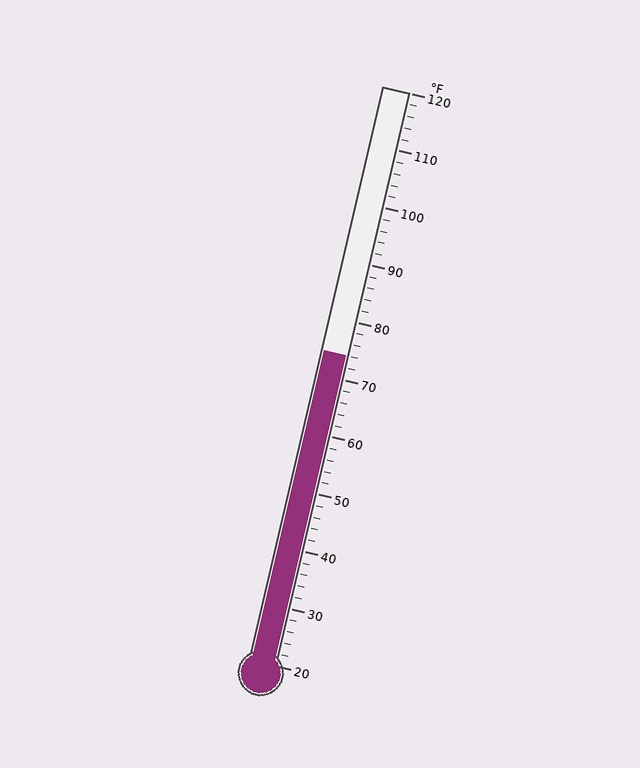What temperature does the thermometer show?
The thermometer shows approximately 74°F.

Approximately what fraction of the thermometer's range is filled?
The thermometer is filled to approximately 55% of its range.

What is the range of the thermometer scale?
The thermometer scale ranges from 20°F to 120°F.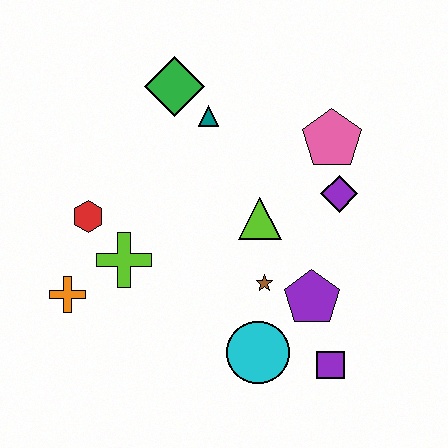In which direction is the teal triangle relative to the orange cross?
The teal triangle is above the orange cross.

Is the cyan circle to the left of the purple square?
Yes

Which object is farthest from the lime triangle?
The orange cross is farthest from the lime triangle.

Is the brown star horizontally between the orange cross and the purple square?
Yes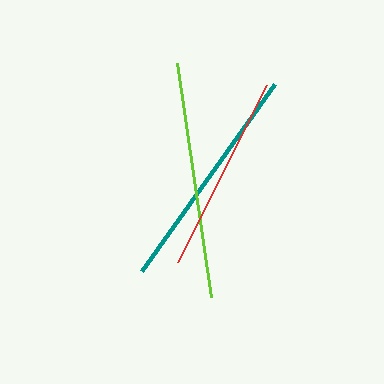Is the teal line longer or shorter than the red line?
The teal line is longer than the red line.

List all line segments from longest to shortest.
From longest to shortest: lime, teal, red.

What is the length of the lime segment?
The lime segment is approximately 237 pixels long.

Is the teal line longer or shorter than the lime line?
The lime line is longer than the teal line.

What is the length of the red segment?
The red segment is approximately 198 pixels long.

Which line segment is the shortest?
The red line is the shortest at approximately 198 pixels.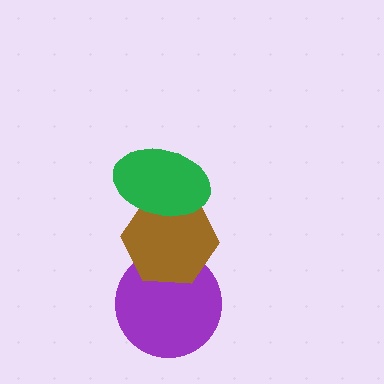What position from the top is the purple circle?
The purple circle is 3rd from the top.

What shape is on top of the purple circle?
The brown hexagon is on top of the purple circle.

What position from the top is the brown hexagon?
The brown hexagon is 2nd from the top.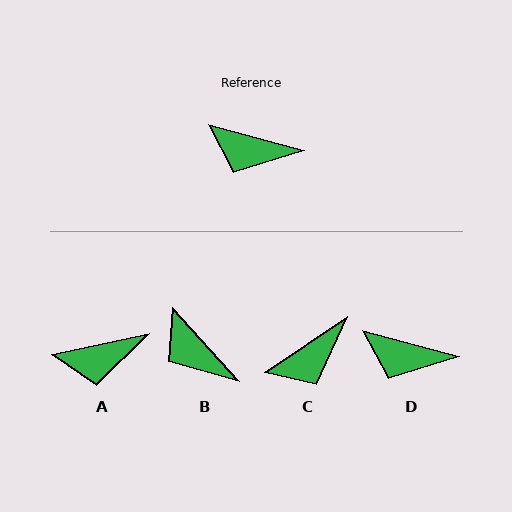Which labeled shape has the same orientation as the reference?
D.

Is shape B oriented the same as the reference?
No, it is off by about 33 degrees.